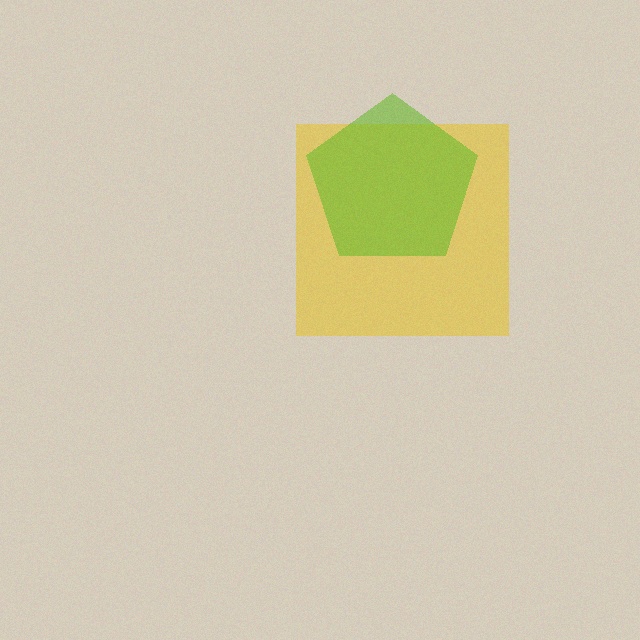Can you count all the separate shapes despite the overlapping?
Yes, there are 2 separate shapes.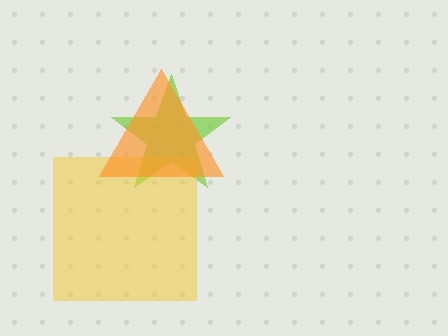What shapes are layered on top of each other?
The layered shapes are: a lime star, a yellow square, an orange triangle.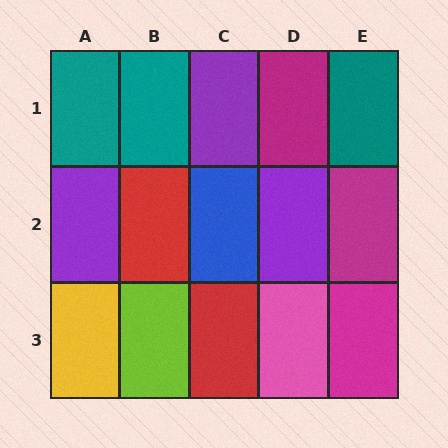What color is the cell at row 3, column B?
Lime.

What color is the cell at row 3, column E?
Magenta.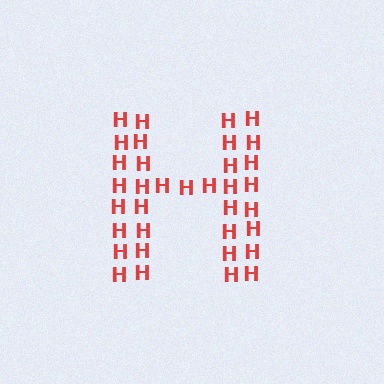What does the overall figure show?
The overall figure shows the letter H.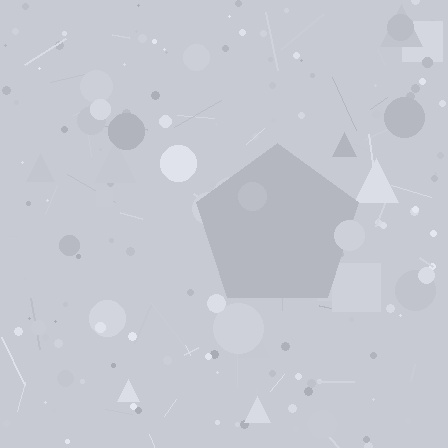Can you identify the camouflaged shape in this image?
The camouflaged shape is a pentagon.